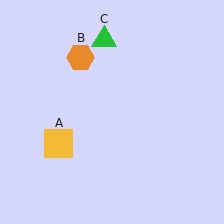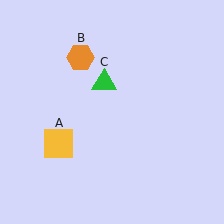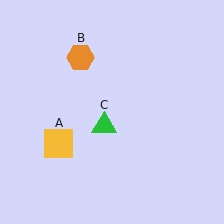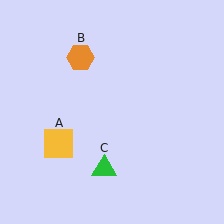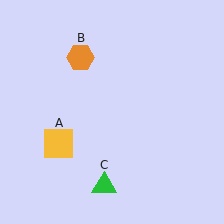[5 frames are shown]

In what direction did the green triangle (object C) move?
The green triangle (object C) moved down.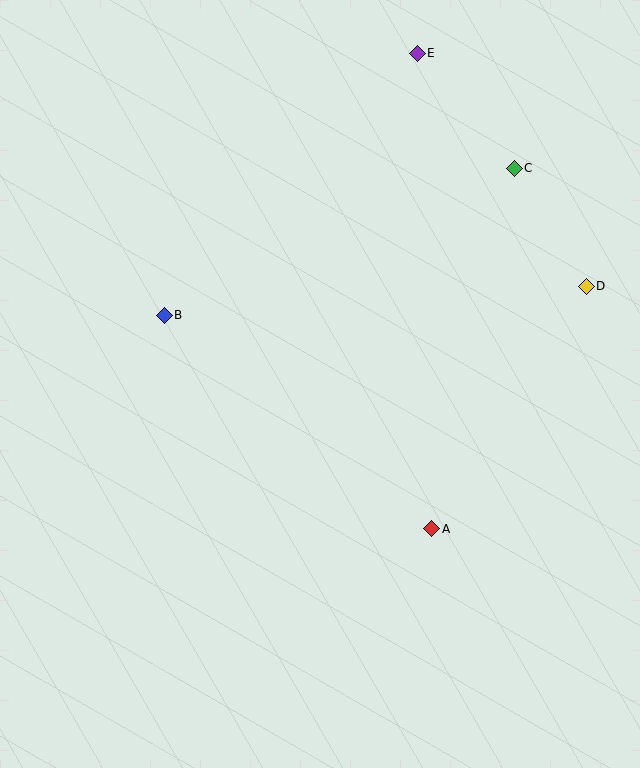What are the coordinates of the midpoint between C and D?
The midpoint between C and D is at (550, 227).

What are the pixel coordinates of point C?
Point C is at (514, 168).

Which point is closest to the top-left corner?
Point B is closest to the top-left corner.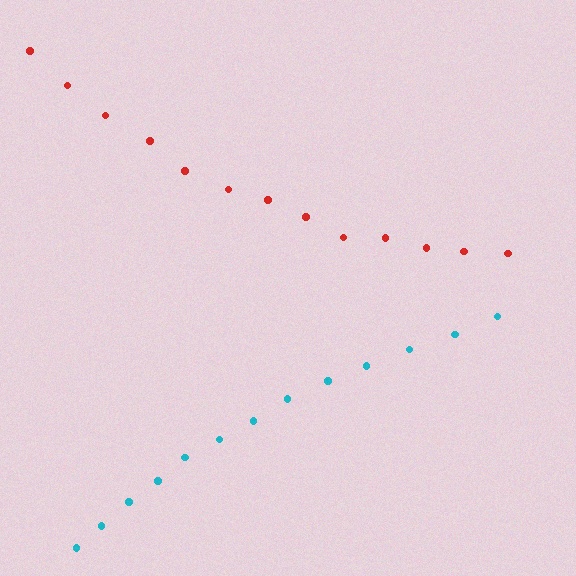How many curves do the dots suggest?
There are 2 distinct paths.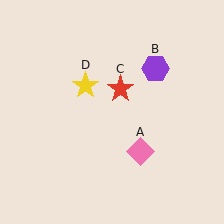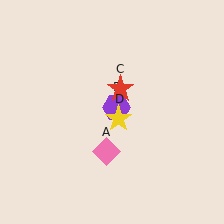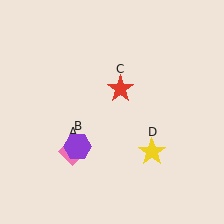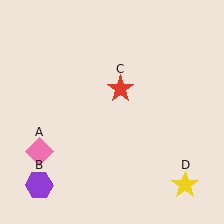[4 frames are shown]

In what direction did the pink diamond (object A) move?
The pink diamond (object A) moved left.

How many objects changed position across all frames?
3 objects changed position: pink diamond (object A), purple hexagon (object B), yellow star (object D).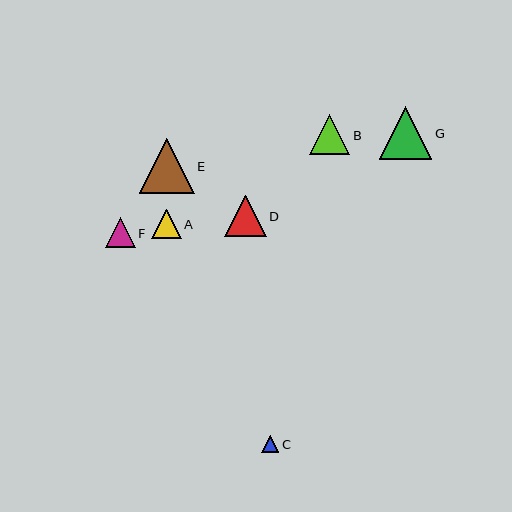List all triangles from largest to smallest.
From largest to smallest: E, G, D, B, F, A, C.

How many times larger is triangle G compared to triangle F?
Triangle G is approximately 1.7 times the size of triangle F.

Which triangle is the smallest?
Triangle C is the smallest with a size of approximately 17 pixels.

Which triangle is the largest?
Triangle E is the largest with a size of approximately 55 pixels.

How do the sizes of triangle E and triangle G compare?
Triangle E and triangle G are approximately the same size.